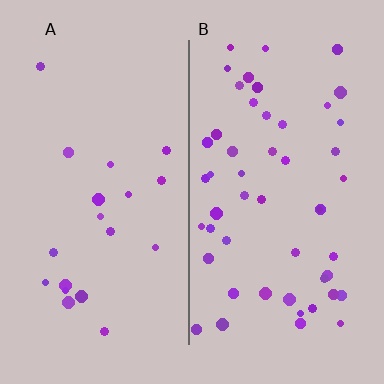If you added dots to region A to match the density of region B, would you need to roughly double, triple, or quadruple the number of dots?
Approximately triple.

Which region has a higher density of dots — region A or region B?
B (the right).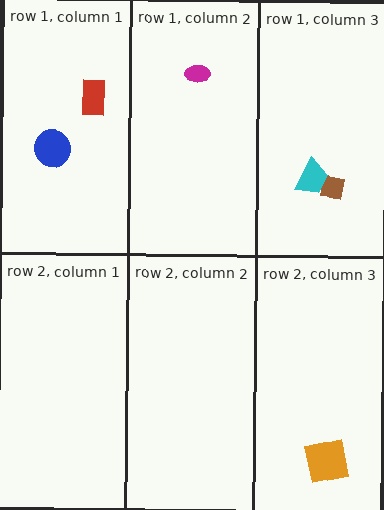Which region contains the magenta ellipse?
The row 1, column 2 region.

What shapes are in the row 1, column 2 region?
The magenta ellipse.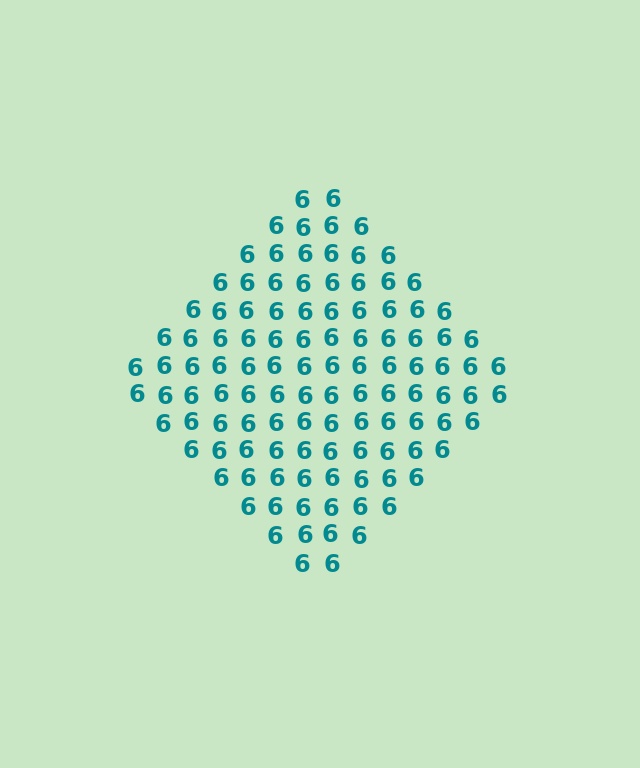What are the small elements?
The small elements are digit 6's.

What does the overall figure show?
The overall figure shows a diamond.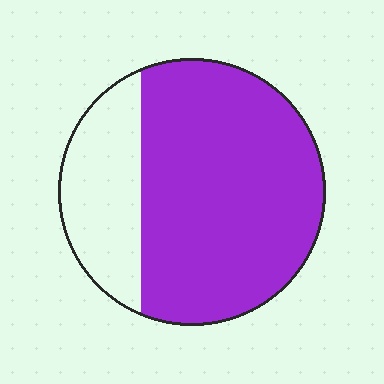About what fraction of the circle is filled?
About three quarters (3/4).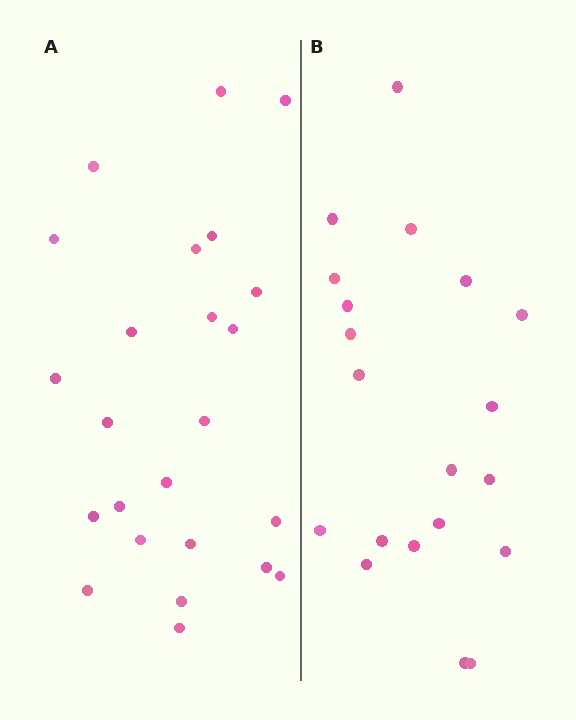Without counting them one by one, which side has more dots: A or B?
Region A (the left region) has more dots.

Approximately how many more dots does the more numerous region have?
Region A has about 4 more dots than region B.